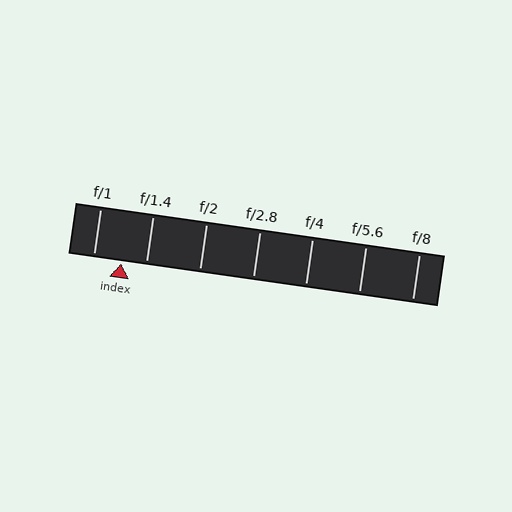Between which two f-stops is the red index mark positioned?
The index mark is between f/1 and f/1.4.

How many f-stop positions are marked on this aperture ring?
There are 7 f-stop positions marked.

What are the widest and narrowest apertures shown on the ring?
The widest aperture shown is f/1 and the narrowest is f/8.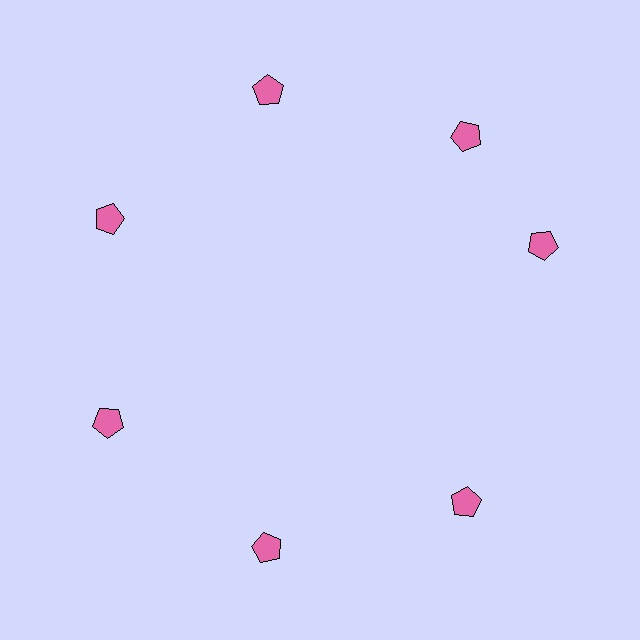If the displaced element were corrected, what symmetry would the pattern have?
It would have 7-fold rotational symmetry — the pattern would map onto itself every 51 degrees.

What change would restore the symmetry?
The symmetry would be restored by rotating it back into even spacing with its neighbors so that all 7 pentagons sit at equal angles and equal distance from the center.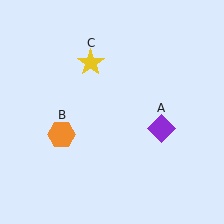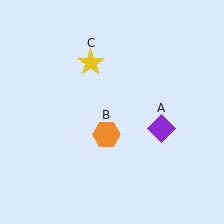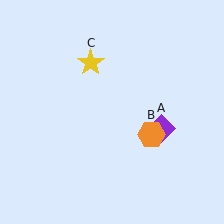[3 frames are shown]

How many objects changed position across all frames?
1 object changed position: orange hexagon (object B).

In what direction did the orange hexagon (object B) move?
The orange hexagon (object B) moved right.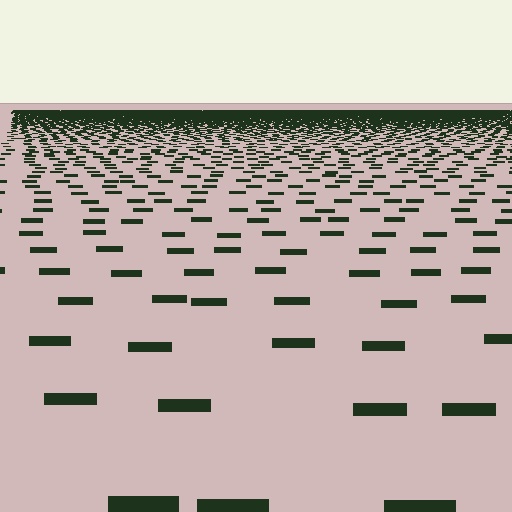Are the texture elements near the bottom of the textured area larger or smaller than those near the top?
Larger. Near the bottom, elements are closer to the viewer and appear at a bigger on-screen size.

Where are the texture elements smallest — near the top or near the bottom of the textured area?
Near the top.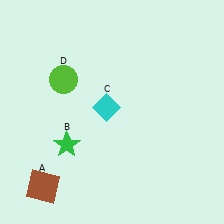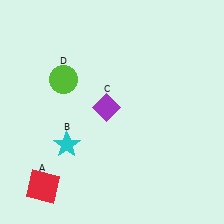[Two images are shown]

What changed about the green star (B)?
In Image 1, B is green. In Image 2, it changed to cyan.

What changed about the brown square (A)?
In Image 1, A is brown. In Image 2, it changed to red.